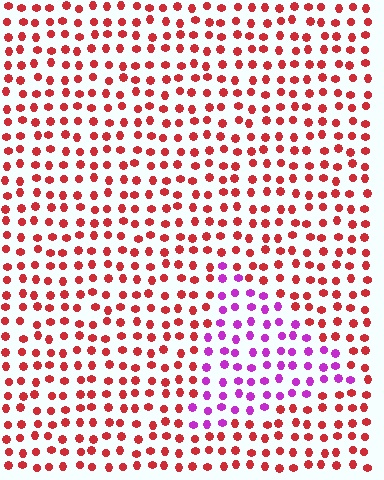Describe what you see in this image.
The image is filled with small red elements in a uniform arrangement. A triangle-shaped region is visible where the elements are tinted to a slightly different hue, forming a subtle color boundary.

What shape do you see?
I see a triangle.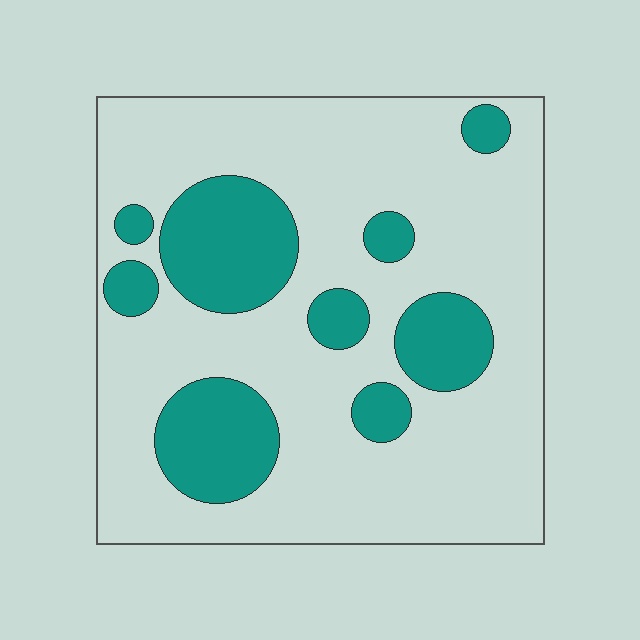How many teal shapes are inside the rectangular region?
9.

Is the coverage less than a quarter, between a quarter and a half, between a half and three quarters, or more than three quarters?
Less than a quarter.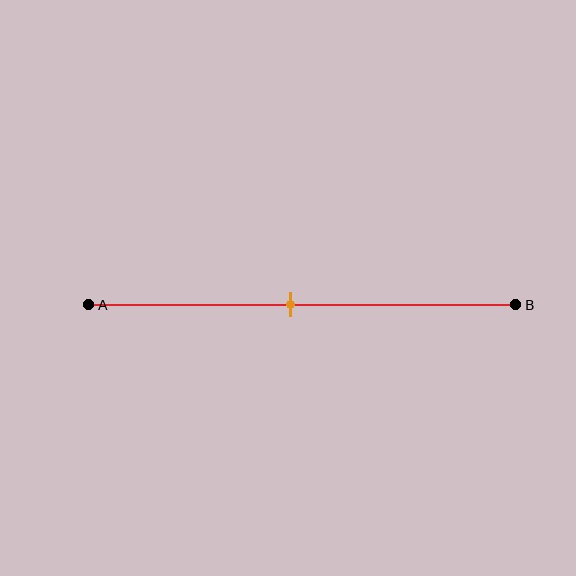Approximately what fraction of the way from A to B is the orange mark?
The orange mark is approximately 45% of the way from A to B.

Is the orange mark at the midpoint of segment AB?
Yes, the mark is approximately at the midpoint.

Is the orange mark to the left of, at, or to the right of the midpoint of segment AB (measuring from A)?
The orange mark is approximately at the midpoint of segment AB.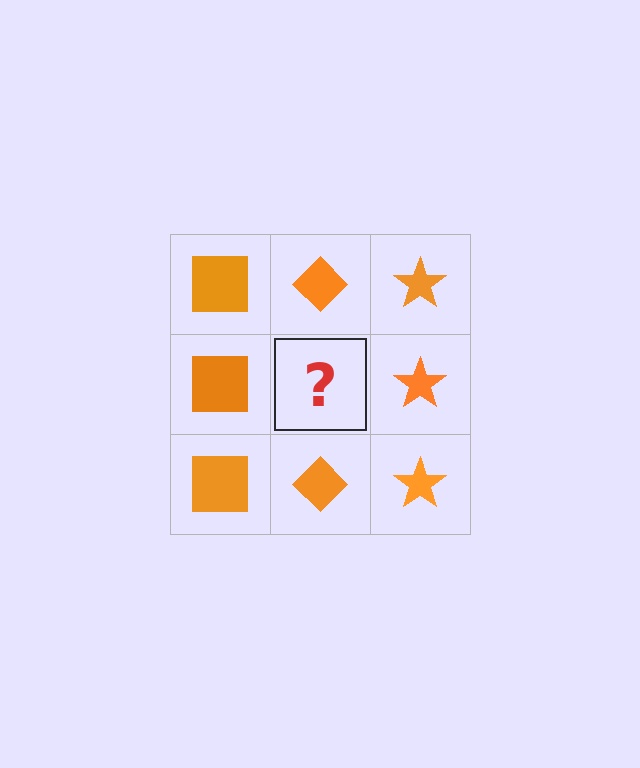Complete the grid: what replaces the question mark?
The question mark should be replaced with an orange diamond.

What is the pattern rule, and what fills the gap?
The rule is that each column has a consistent shape. The gap should be filled with an orange diamond.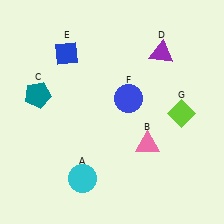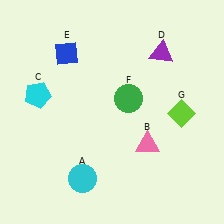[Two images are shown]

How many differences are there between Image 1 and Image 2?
There are 2 differences between the two images.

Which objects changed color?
C changed from teal to cyan. F changed from blue to green.